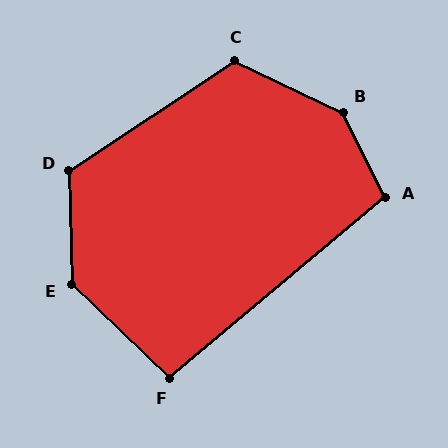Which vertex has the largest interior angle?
B, at approximately 142 degrees.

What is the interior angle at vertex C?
Approximately 121 degrees (obtuse).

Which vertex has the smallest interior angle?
F, at approximately 96 degrees.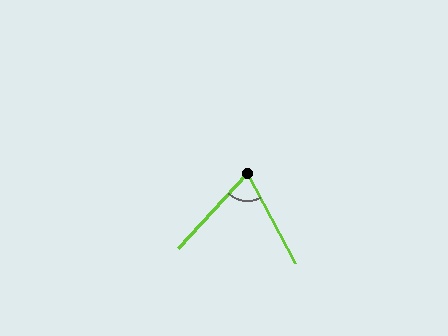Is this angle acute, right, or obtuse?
It is acute.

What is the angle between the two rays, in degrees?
Approximately 71 degrees.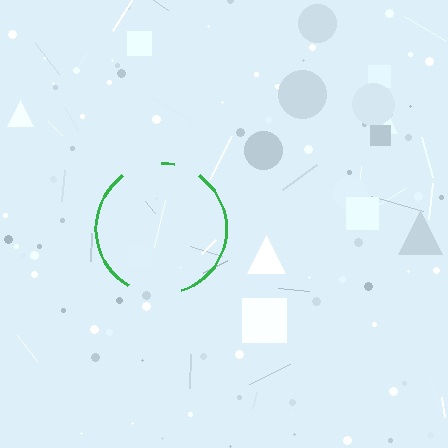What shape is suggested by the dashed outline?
The dashed outline suggests a circle.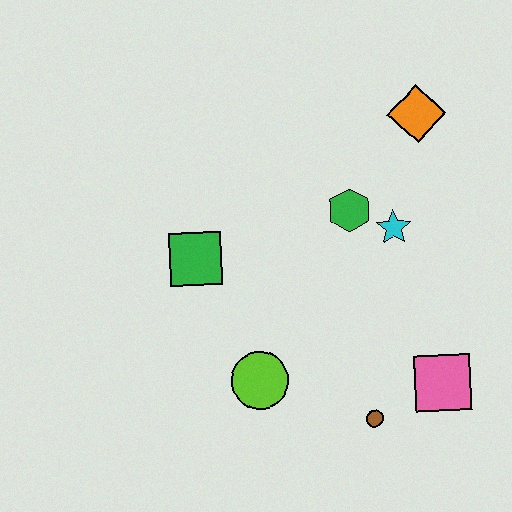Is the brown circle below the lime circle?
Yes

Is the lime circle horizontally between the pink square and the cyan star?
No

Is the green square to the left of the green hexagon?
Yes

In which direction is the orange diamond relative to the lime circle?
The orange diamond is above the lime circle.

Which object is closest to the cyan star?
The green hexagon is closest to the cyan star.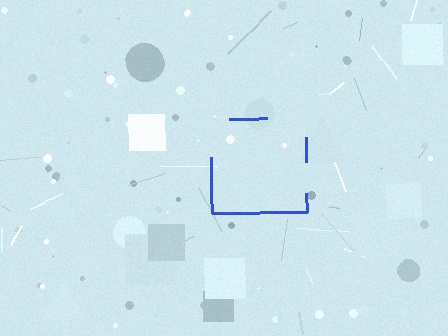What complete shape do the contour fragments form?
The contour fragments form a square.